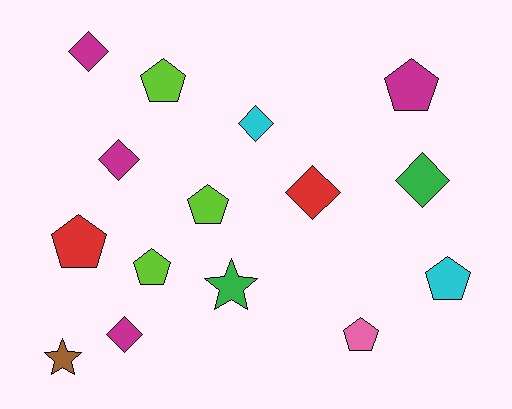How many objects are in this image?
There are 15 objects.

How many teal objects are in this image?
There are no teal objects.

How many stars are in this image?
There are 2 stars.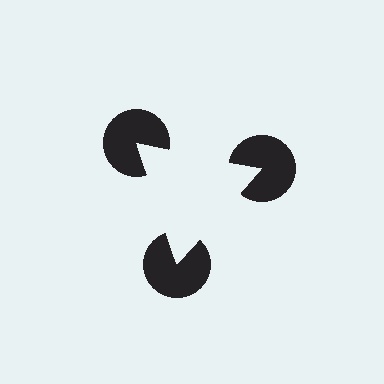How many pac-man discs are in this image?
There are 3 — one at each vertex of the illusory triangle.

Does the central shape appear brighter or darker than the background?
It typically appears slightly brighter than the background, even though no actual brightness change is drawn.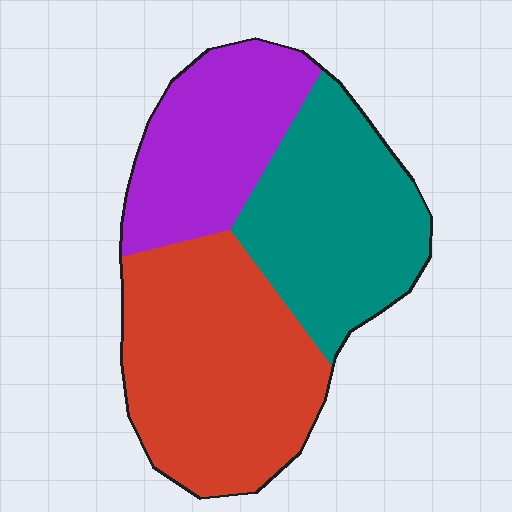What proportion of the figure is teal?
Teal takes up about one third (1/3) of the figure.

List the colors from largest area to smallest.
From largest to smallest: red, teal, purple.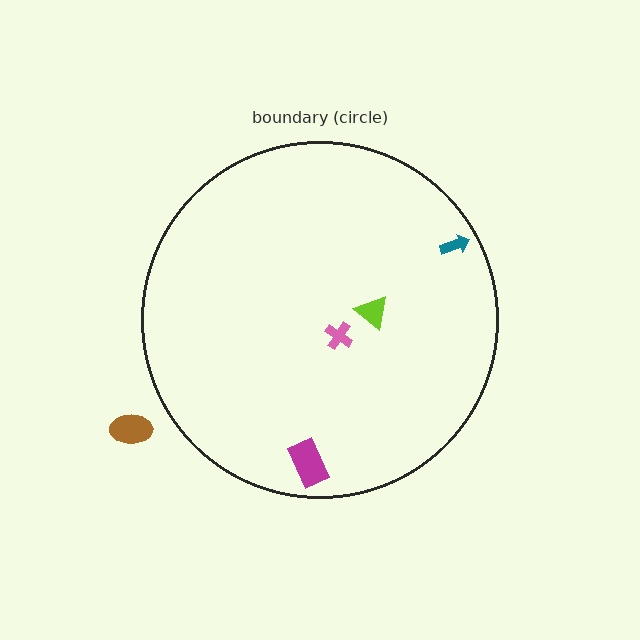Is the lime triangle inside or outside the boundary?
Inside.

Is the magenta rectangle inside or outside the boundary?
Inside.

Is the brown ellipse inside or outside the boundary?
Outside.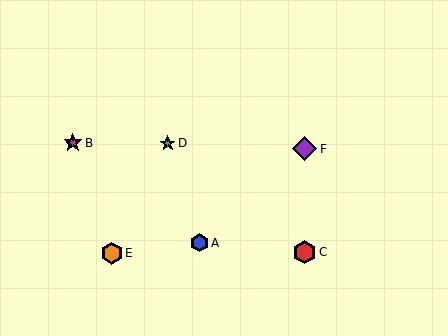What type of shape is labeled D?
Shape D is a green star.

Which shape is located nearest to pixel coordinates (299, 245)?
The red hexagon (labeled C) at (305, 252) is nearest to that location.